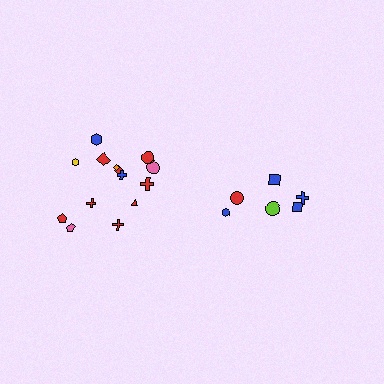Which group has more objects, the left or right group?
The left group.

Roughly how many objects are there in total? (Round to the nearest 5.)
Roughly 20 objects in total.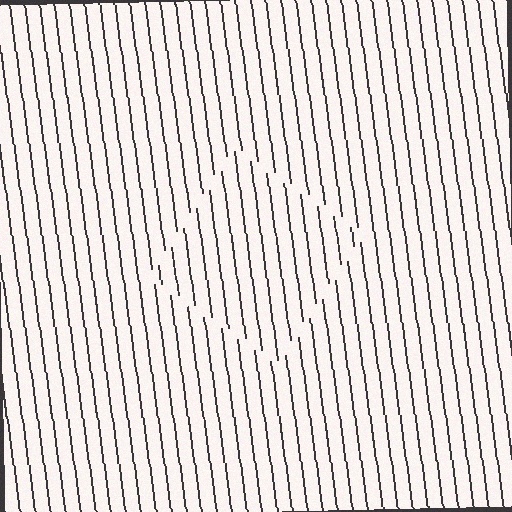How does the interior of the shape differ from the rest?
The interior of the shape contains the same grating, shifted by half a period — the contour is defined by the phase discontinuity where line-ends from the inner and outer gratings abut.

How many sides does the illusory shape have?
4 sides — the line-ends trace a square.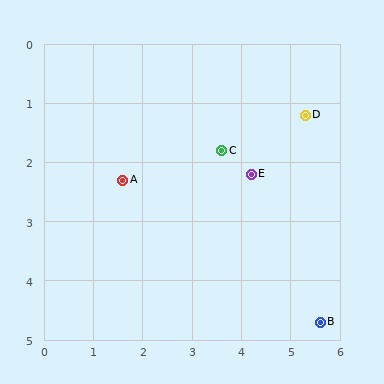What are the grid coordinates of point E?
Point E is at approximately (4.2, 2.2).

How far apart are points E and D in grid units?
Points E and D are about 1.5 grid units apart.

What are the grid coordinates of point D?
Point D is at approximately (5.3, 1.2).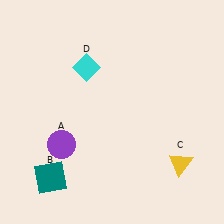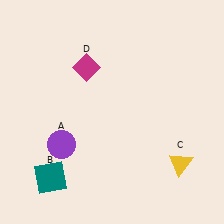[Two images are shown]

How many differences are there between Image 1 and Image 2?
There is 1 difference between the two images.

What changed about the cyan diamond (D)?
In Image 1, D is cyan. In Image 2, it changed to magenta.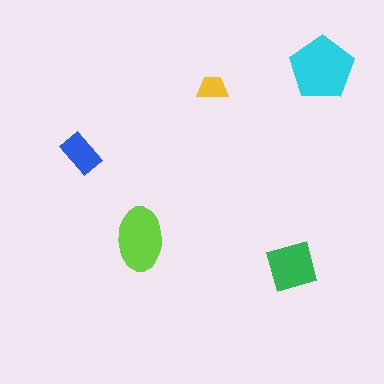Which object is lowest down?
The green square is bottommost.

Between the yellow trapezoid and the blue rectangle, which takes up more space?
The blue rectangle.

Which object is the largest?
The cyan pentagon.